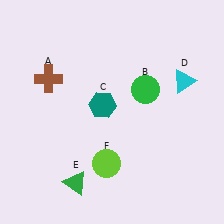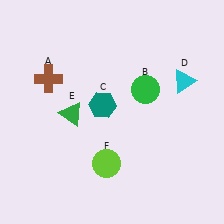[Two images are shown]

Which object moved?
The green triangle (E) moved up.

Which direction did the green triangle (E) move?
The green triangle (E) moved up.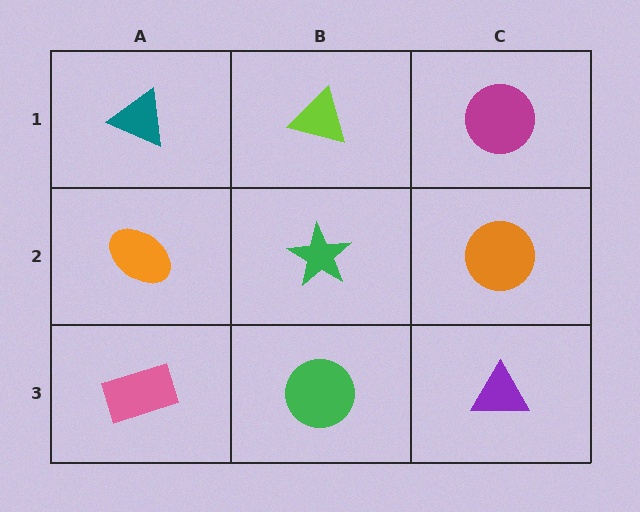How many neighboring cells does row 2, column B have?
4.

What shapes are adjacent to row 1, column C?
An orange circle (row 2, column C), a lime triangle (row 1, column B).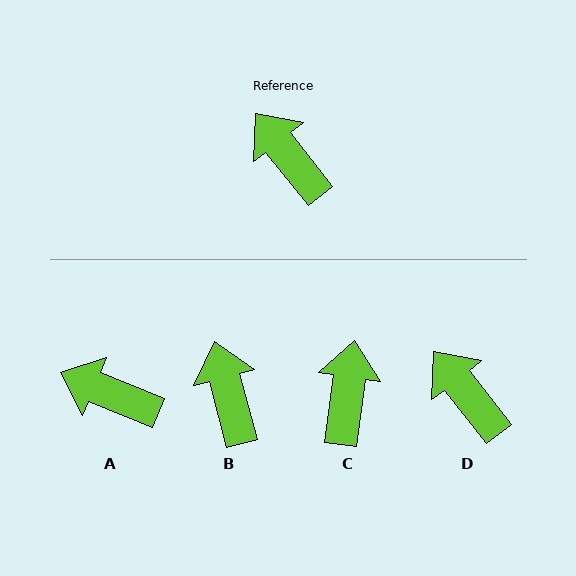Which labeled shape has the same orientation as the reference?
D.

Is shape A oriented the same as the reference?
No, it is off by about 29 degrees.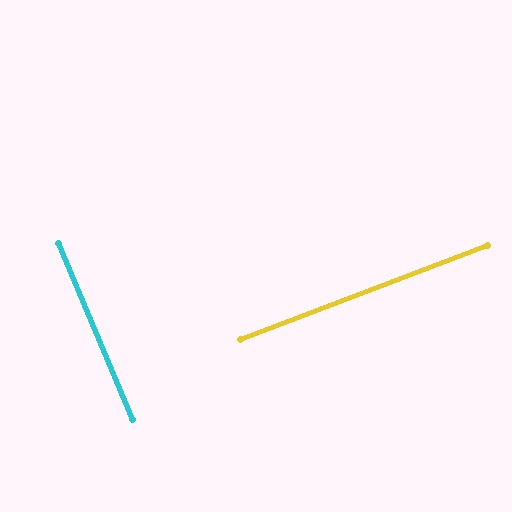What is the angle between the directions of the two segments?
Approximately 88 degrees.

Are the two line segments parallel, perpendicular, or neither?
Perpendicular — they meet at approximately 88°.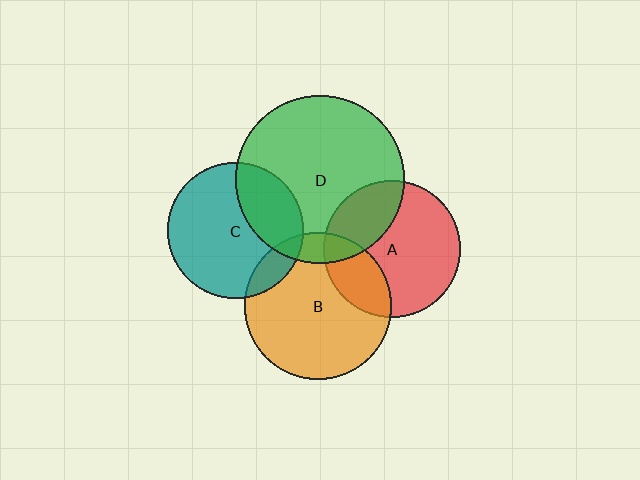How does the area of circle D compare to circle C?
Approximately 1.5 times.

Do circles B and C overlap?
Yes.